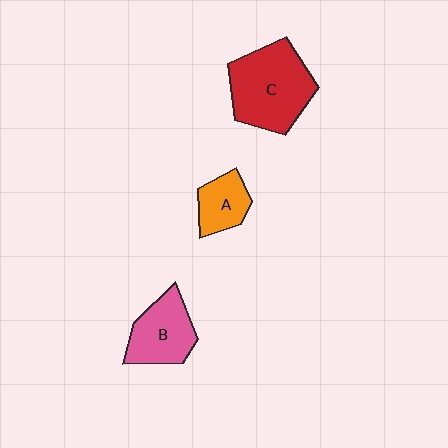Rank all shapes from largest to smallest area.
From largest to smallest: C (red), B (pink), A (orange).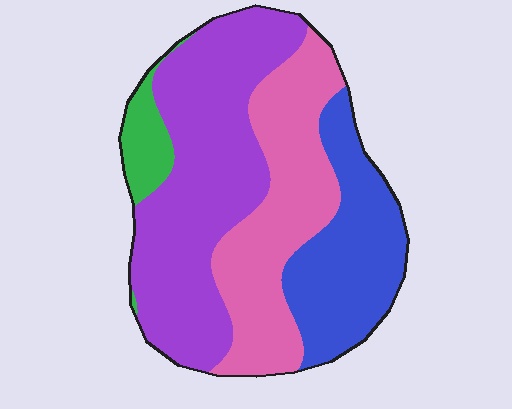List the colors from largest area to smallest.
From largest to smallest: purple, pink, blue, green.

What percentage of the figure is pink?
Pink covers 29% of the figure.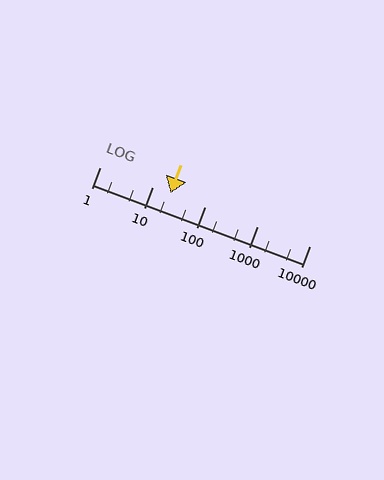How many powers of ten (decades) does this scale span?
The scale spans 4 decades, from 1 to 10000.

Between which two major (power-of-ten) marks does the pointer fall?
The pointer is between 10 and 100.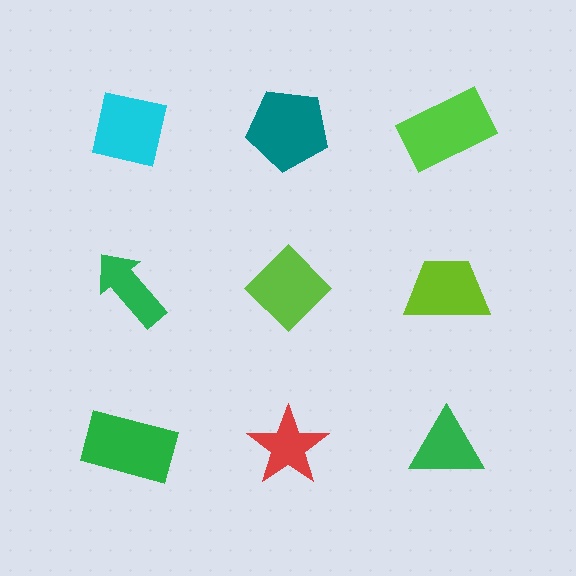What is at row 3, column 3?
A green triangle.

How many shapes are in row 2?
3 shapes.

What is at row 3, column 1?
A green rectangle.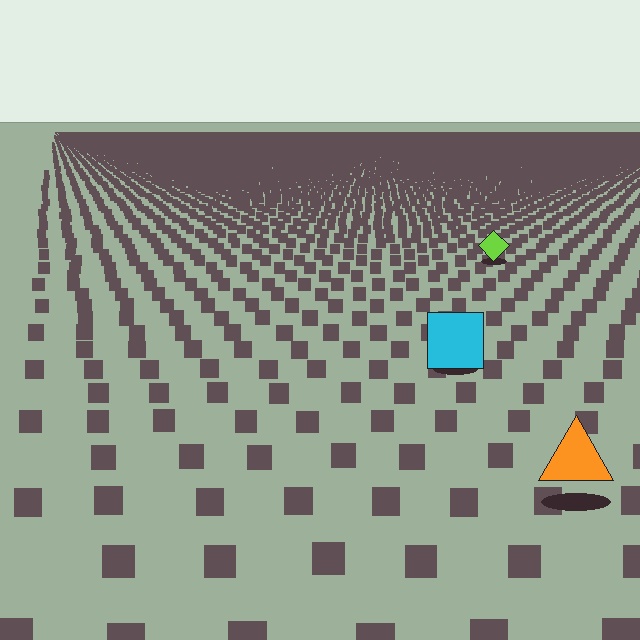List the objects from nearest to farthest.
From nearest to farthest: the orange triangle, the cyan square, the lime diamond.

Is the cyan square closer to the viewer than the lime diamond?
Yes. The cyan square is closer — you can tell from the texture gradient: the ground texture is coarser near it.